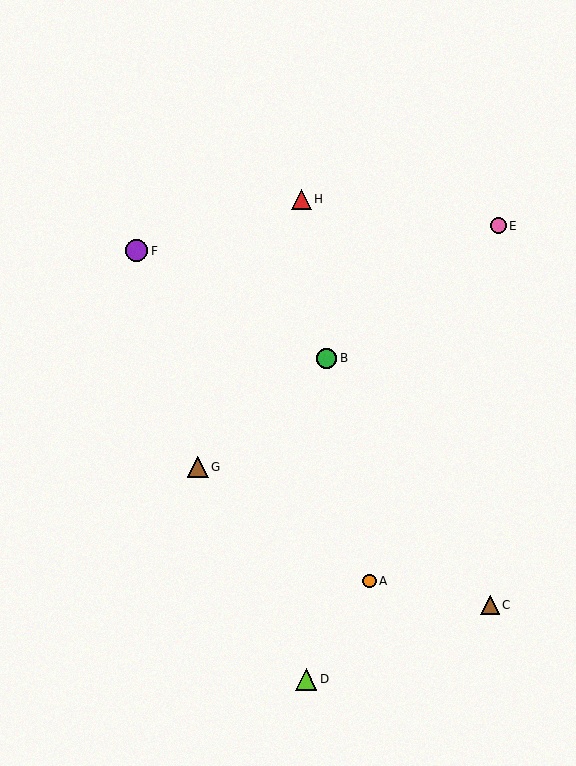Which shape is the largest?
The purple circle (labeled F) is the largest.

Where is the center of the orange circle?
The center of the orange circle is at (369, 581).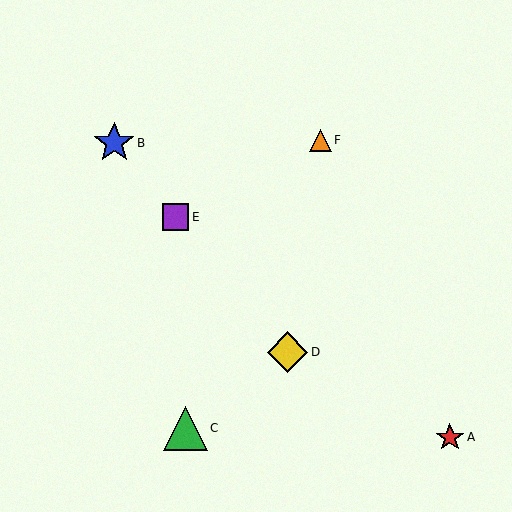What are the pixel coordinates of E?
Object E is at (175, 217).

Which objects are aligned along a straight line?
Objects B, D, E are aligned along a straight line.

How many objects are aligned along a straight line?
3 objects (B, D, E) are aligned along a straight line.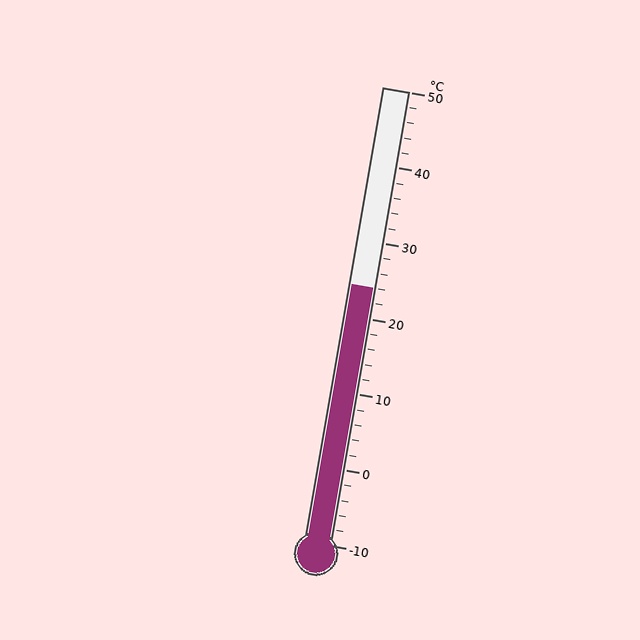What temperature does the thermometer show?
The thermometer shows approximately 24°C.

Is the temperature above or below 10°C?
The temperature is above 10°C.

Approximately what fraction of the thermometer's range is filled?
The thermometer is filled to approximately 55% of its range.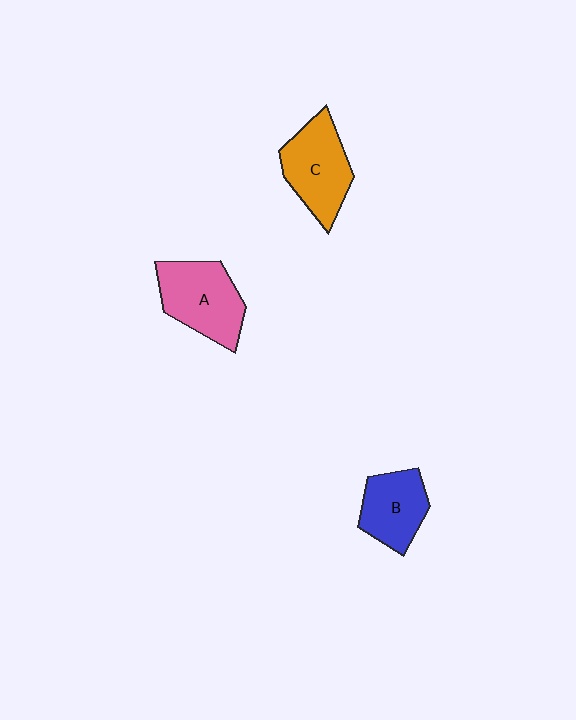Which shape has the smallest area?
Shape B (blue).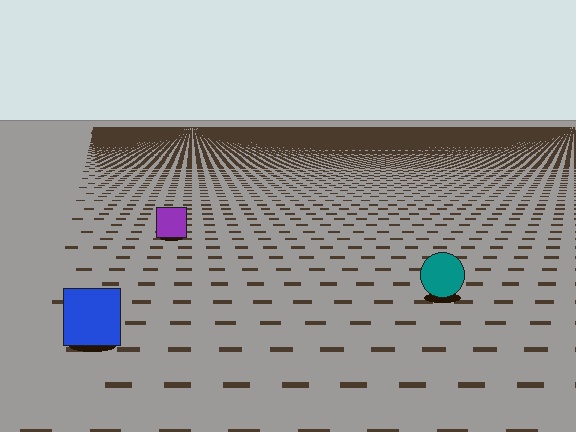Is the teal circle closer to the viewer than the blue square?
No. The blue square is closer — you can tell from the texture gradient: the ground texture is coarser near it.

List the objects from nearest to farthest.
From nearest to farthest: the blue square, the teal circle, the purple square.